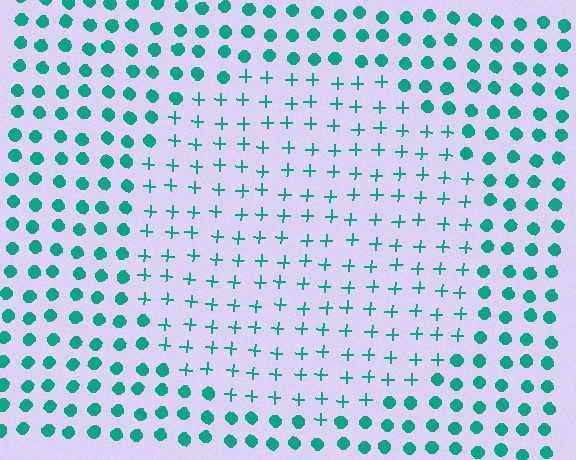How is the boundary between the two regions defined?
The boundary is defined by a change in element shape: plus signs inside vs. circles outside. All elements share the same color and spacing.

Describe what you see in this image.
The image is filled with small teal elements arranged in a uniform grid. A circle-shaped region contains plus signs, while the surrounding area contains circles. The boundary is defined purely by the change in element shape.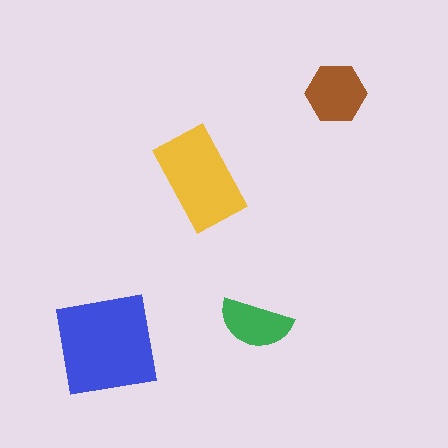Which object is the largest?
The blue square.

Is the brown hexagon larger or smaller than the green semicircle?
Larger.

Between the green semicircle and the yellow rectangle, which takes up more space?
The yellow rectangle.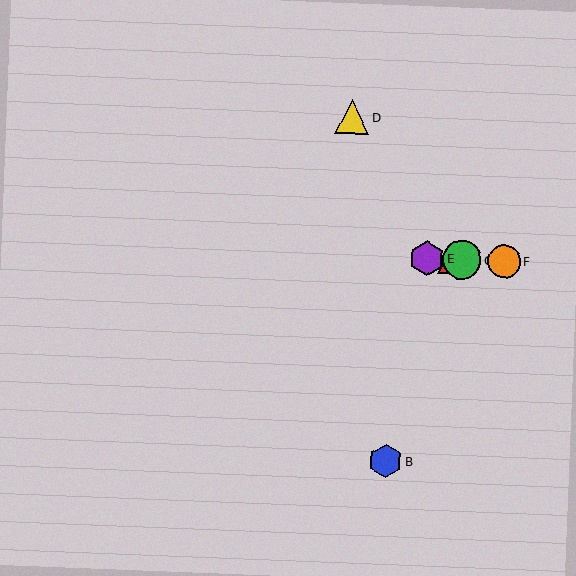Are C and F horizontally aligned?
Yes, both are at y≈260.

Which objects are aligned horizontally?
Objects A, C, E, F are aligned horizontally.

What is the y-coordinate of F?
Object F is at y≈261.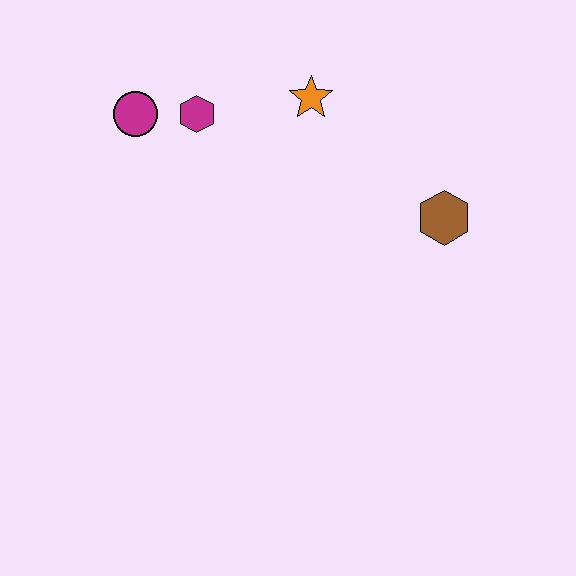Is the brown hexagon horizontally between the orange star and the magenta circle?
No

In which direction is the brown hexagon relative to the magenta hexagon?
The brown hexagon is to the right of the magenta hexagon.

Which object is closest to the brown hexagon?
The orange star is closest to the brown hexagon.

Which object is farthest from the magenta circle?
The brown hexagon is farthest from the magenta circle.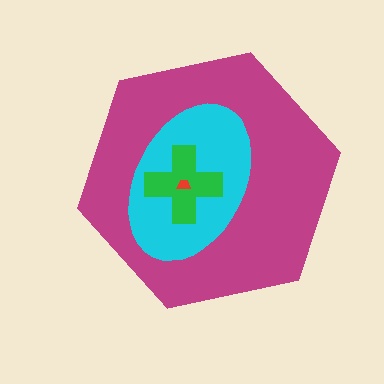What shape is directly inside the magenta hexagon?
The cyan ellipse.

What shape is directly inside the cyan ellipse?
The green cross.